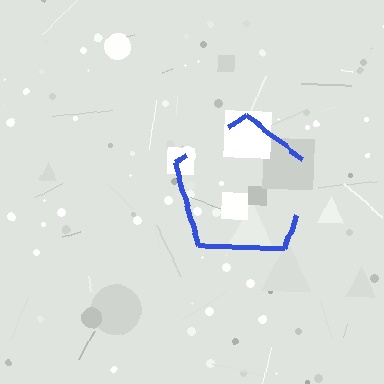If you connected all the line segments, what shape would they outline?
They would outline a pentagon.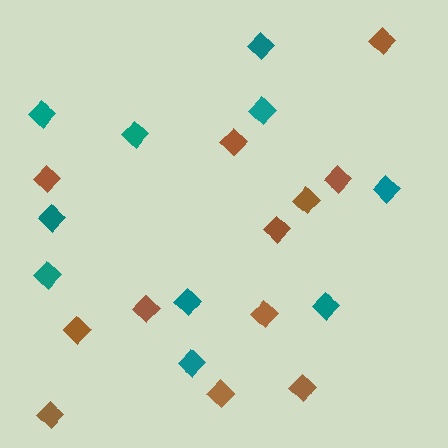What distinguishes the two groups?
There are 2 groups: one group of brown diamonds (12) and one group of teal diamonds (10).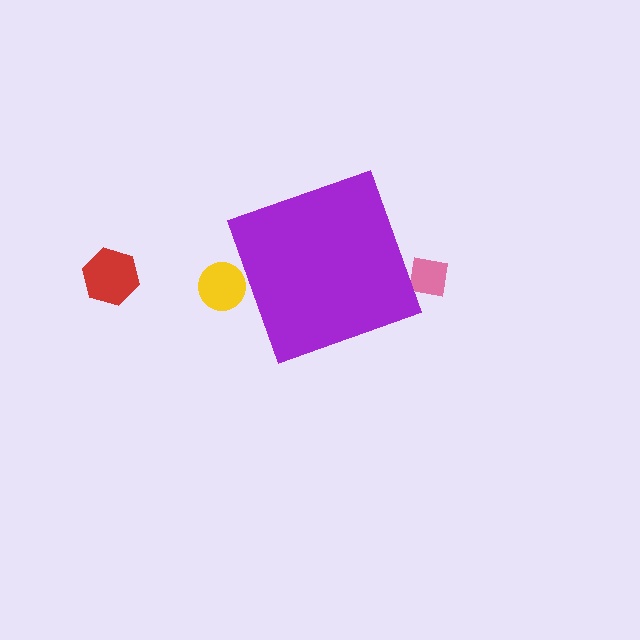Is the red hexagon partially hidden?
No, the red hexagon is fully visible.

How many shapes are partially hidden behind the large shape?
2 shapes are partially hidden.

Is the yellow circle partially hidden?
Yes, the yellow circle is partially hidden behind the purple diamond.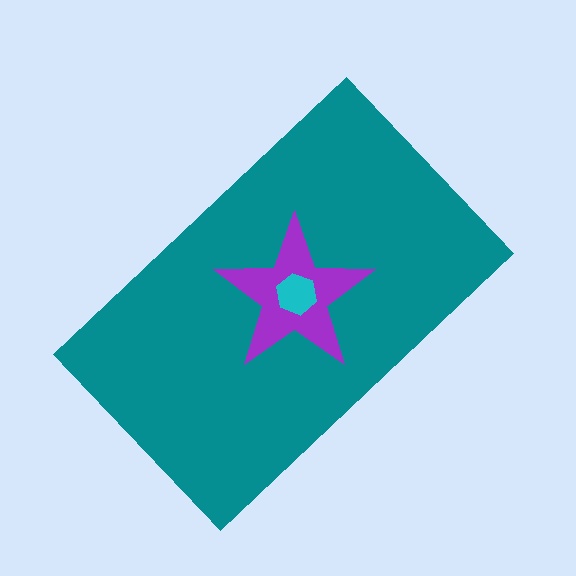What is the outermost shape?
The teal rectangle.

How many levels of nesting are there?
3.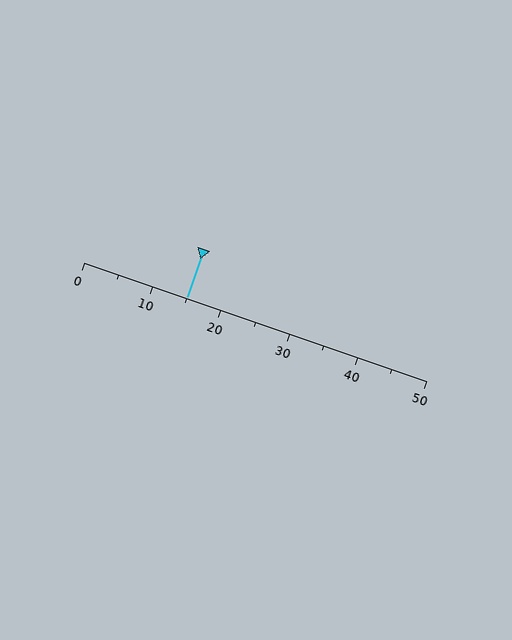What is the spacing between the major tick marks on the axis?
The major ticks are spaced 10 apart.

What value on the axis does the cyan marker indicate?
The marker indicates approximately 15.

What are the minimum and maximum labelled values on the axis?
The axis runs from 0 to 50.